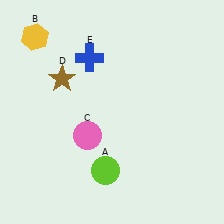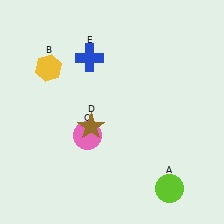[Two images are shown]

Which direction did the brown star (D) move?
The brown star (D) moved down.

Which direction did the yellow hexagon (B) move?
The yellow hexagon (B) moved down.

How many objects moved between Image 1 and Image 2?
3 objects moved between the two images.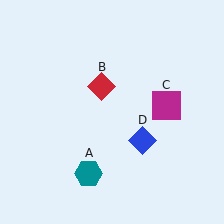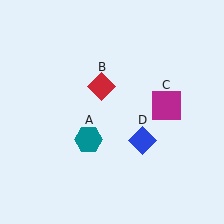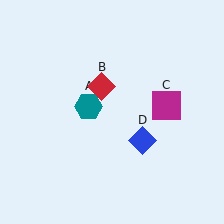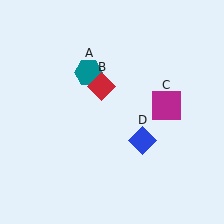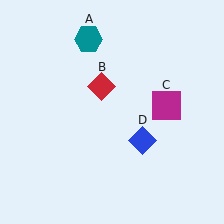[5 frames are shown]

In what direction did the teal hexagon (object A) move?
The teal hexagon (object A) moved up.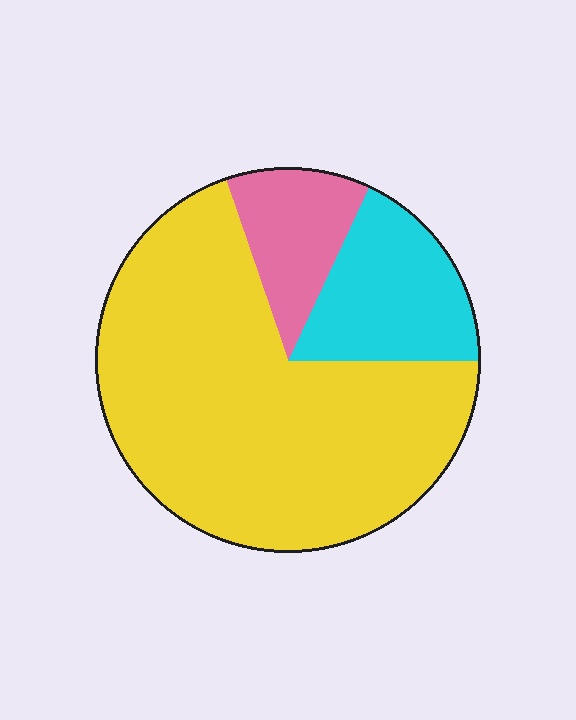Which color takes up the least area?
Pink, at roughly 10%.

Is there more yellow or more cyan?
Yellow.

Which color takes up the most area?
Yellow, at roughly 70%.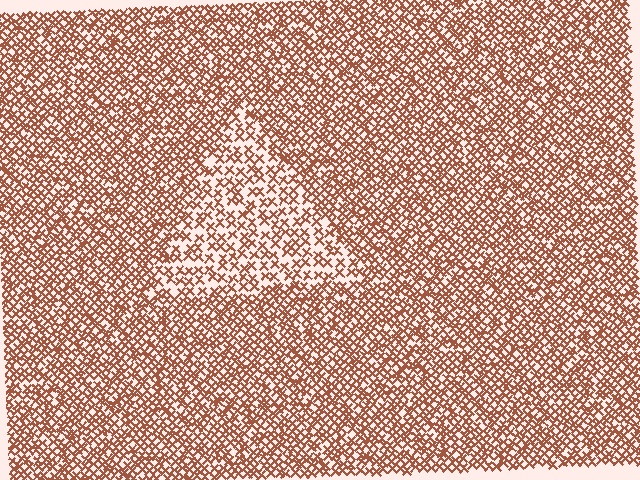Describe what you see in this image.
The image contains small brown elements arranged at two different densities. A triangle-shaped region is visible where the elements are less densely packed than the surrounding area.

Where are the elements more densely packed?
The elements are more densely packed outside the triangle boundary.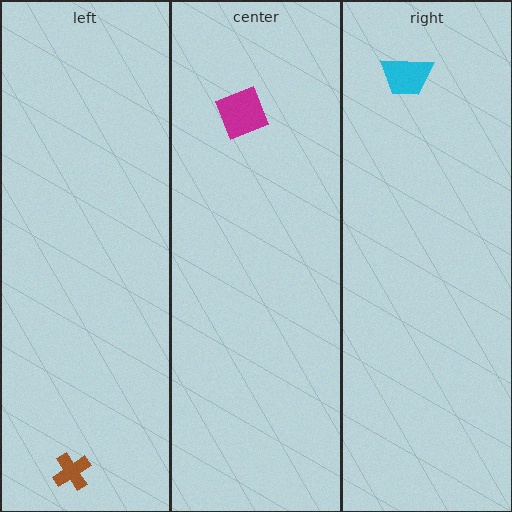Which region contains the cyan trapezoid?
The right region.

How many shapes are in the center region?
1.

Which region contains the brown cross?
The left region.